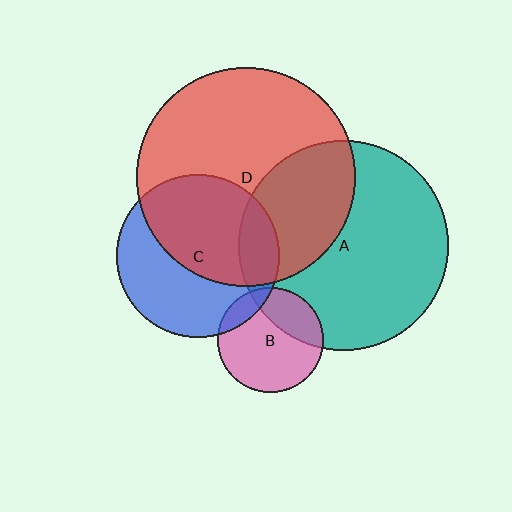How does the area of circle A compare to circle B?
Approximately 4.0 times.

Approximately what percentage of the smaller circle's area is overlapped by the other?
Approximately 15%.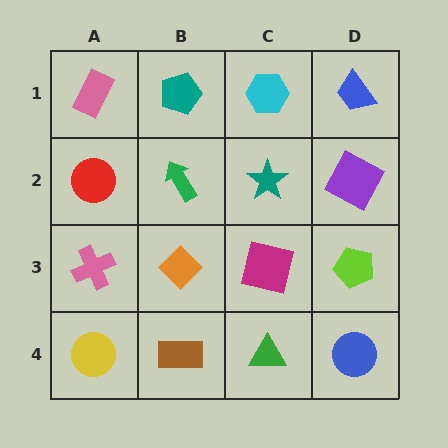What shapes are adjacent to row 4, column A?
A pink cross (row 3, column A), a brown rectangle (row 4, column B).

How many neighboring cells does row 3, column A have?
3.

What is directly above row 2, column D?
A blue trapezoid.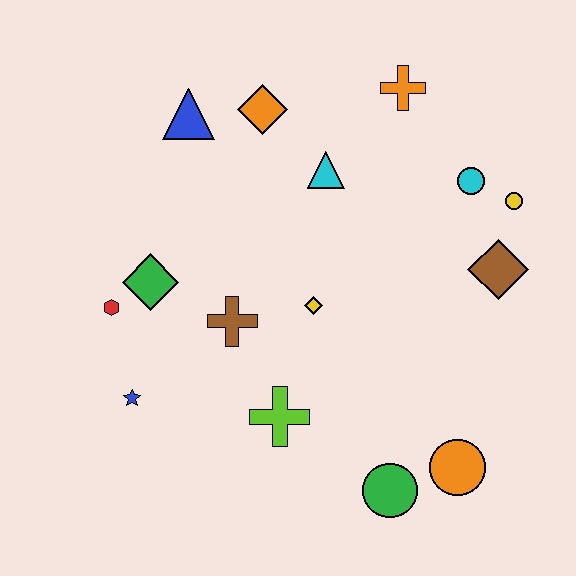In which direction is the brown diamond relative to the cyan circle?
The brown diamond is below the cyan circle.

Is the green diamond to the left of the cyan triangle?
Yes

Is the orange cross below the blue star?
No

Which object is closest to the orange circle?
The green circle is closest to the orange circle.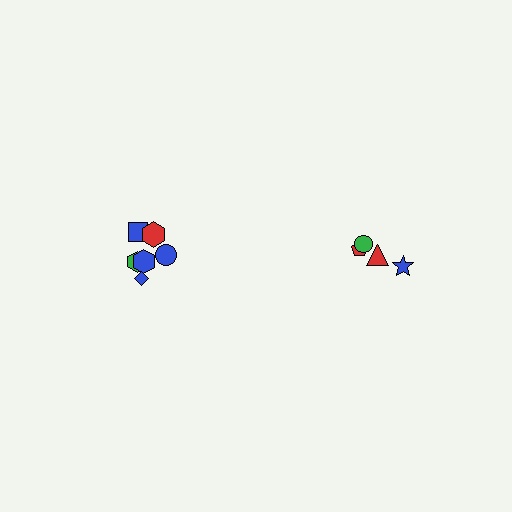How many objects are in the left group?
There are 6 objects.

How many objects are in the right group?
There are 4 objects.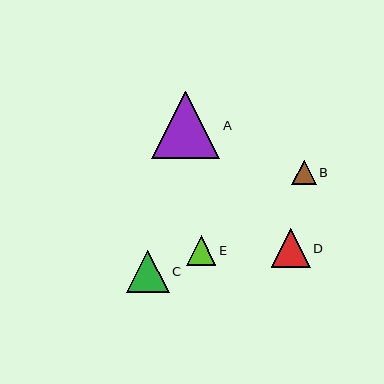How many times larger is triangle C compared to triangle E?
Triangle C is approximately 1.4 times the size of triangle E.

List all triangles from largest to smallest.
From largest to smallest: A, C, D, E, B.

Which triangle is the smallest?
Triangle B is the smallest with a size of approximately 24 pixels.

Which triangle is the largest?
Triangle A is the largest with a size of approximately 68 pixels.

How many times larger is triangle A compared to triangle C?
Triangle A is approximately 1.6 times the size of triangle C.